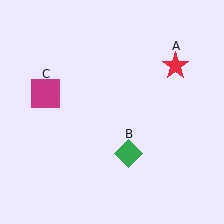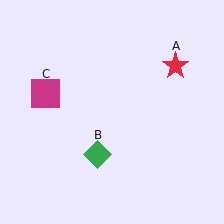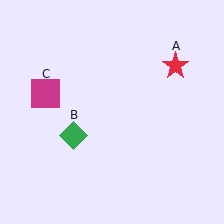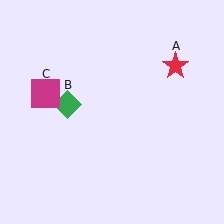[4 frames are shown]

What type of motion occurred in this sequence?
The green diamond (object B) rotated clockwise around the center of the scene.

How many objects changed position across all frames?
1 object changed position: green diamond (object B).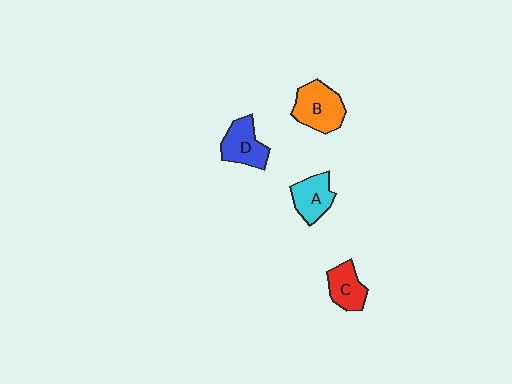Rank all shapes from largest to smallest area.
From largest to smallest: B (orange), D (blue), A (cyan), C (red).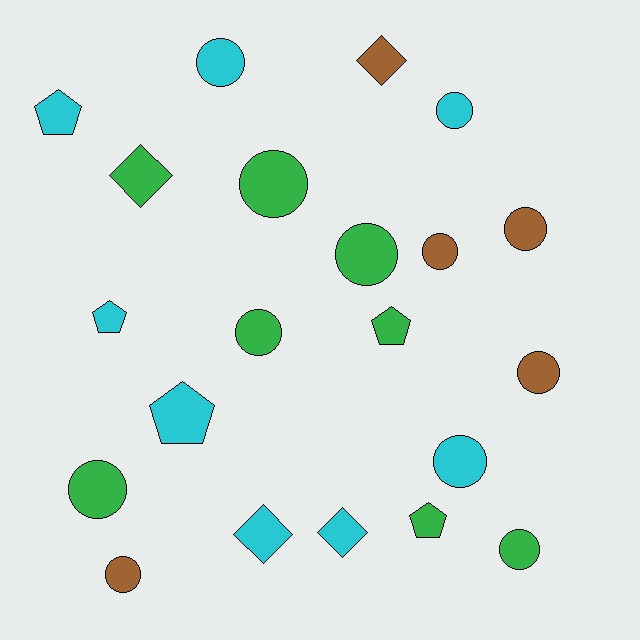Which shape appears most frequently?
Circle, with 12 objects.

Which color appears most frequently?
Green, with 8 objects.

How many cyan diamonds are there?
There are 2 cyan diamonds.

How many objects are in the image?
There are 21 objects.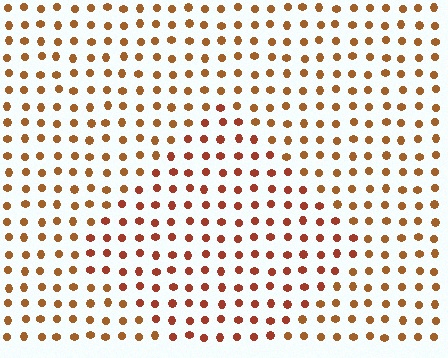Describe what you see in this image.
The image is filled with small brown elements in a uniform arrangement. A diamond-shaped region is visible where the elements are tinted to a slightly different hue, forming a subtle color boundary.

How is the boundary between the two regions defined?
The boundary is defined purely by a slight shift in hue (about 20 degrees). Spacing, size, and orientation are identical on both sides.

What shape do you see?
I see a diamond.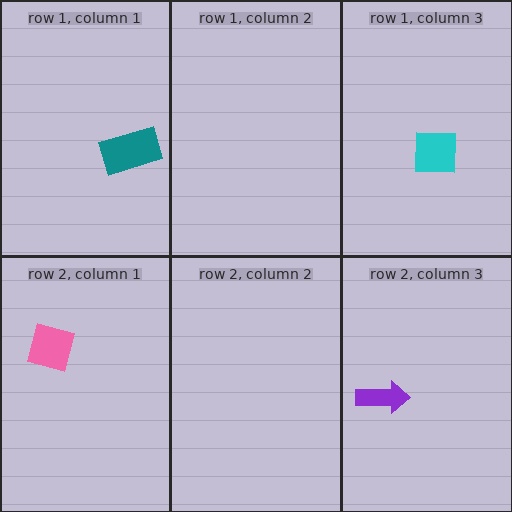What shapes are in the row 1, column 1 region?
The teal rectangle.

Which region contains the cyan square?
The row 1, column 3 region.